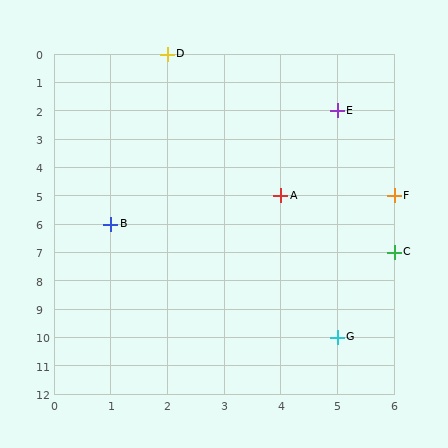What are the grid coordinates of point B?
Point B is at grid coordinates (1, 6).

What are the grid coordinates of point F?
Point F is at grid coordinates (6, 5).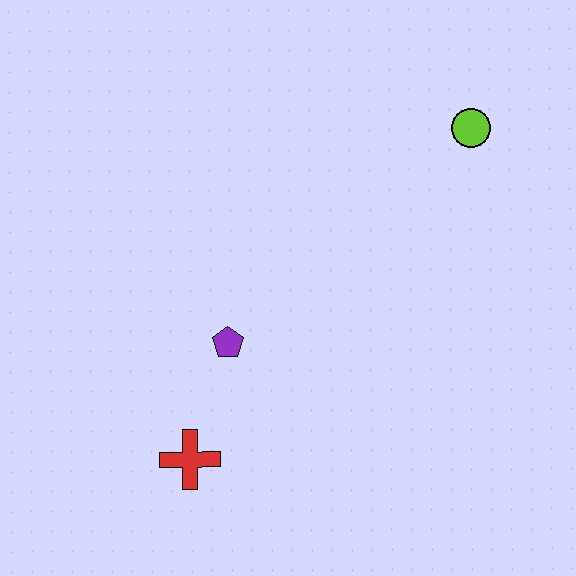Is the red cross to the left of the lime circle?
Yes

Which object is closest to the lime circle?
The purple pentagon is closest to the lime circle.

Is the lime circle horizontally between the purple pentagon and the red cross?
No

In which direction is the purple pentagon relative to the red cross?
The purple pentagon is above the red cross.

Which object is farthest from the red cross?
The lime circle is farthest from the red cross.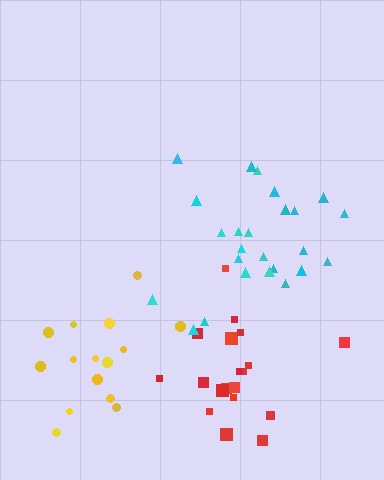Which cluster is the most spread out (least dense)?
Yellow.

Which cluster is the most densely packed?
Cyan.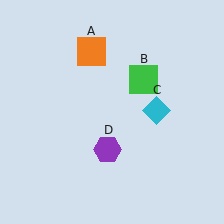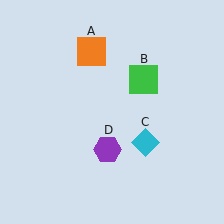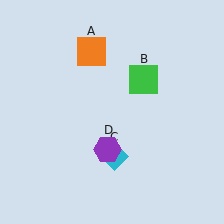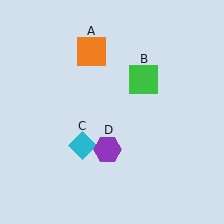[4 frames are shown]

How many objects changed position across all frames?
1 object changed position: cyan diamond (object C).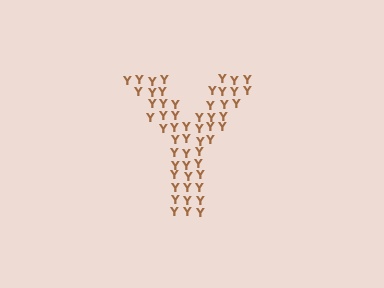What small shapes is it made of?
It is made of small letter Y's.